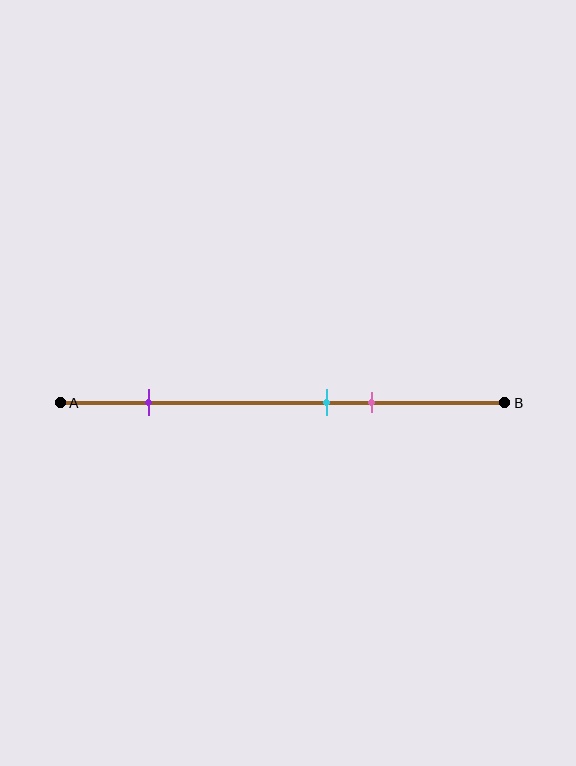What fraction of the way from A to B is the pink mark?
The pink mark is approximately 70% (0.7) of the way from A to B.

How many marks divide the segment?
There are 3 marks dividing the segment.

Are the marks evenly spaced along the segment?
No, the marks are not evenly spaced.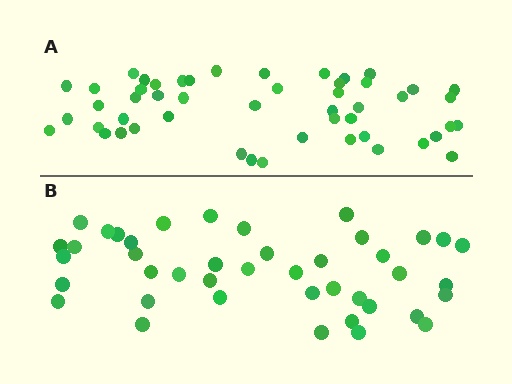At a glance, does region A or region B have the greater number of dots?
Region A (the top region) has more dots.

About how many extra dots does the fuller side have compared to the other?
Region A has roughly 8 or so more dots than region B.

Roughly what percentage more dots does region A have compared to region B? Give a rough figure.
About 20% more.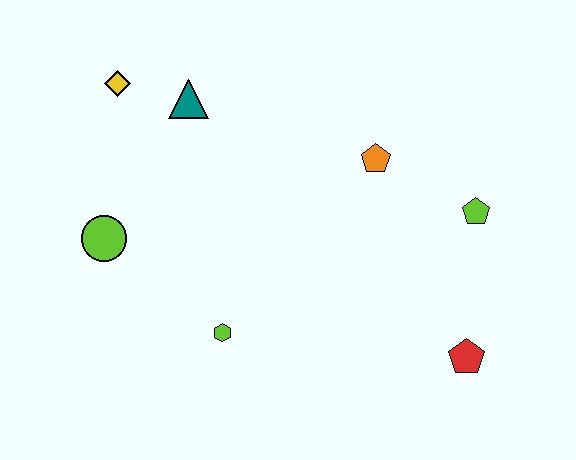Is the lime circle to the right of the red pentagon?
No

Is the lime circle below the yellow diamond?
Yes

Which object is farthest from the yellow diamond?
The red pentagon is farthest from the yellow diamond.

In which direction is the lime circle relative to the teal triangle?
The lime circle is below the teal triangle.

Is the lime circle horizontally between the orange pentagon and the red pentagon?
No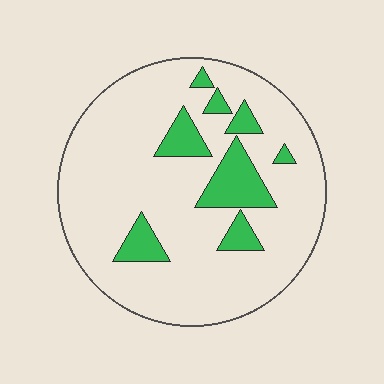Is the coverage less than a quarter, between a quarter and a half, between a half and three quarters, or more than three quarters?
Less than a quarter.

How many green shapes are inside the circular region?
8.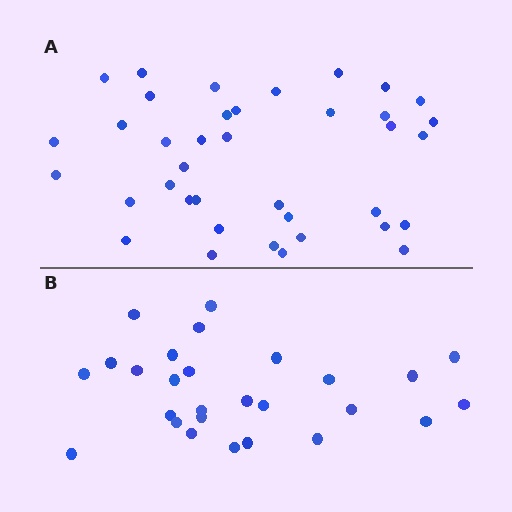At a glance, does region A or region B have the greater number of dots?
Region A (the top region) has more dots.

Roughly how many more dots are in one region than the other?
Region A has roughly 12 or so more dots than region B.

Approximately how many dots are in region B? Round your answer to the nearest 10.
About 30 dots. (The exact count is 27, which rounds to 30.)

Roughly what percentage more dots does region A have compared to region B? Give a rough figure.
About 40% more.